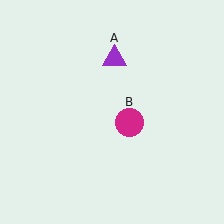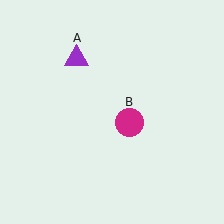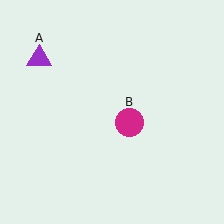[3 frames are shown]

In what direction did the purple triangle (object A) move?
The purple triangle (object A) moved left.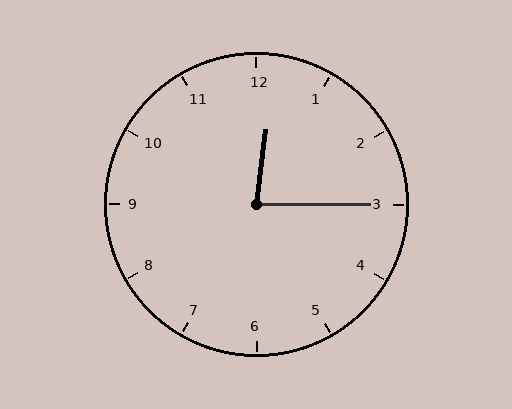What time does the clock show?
12:15.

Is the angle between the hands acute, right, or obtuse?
It is acute.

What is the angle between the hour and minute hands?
Approximately 82 degrees.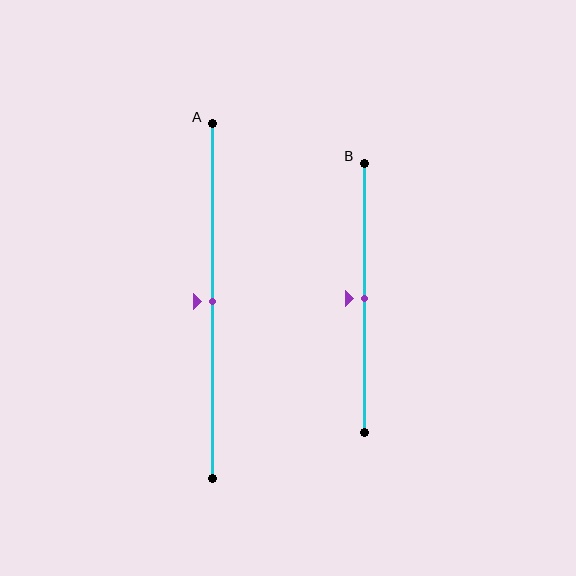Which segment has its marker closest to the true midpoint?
Segment A has its marker closest to the true midpoint.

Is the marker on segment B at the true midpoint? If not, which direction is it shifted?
Yes, the marker on segment B is at the true midpoint.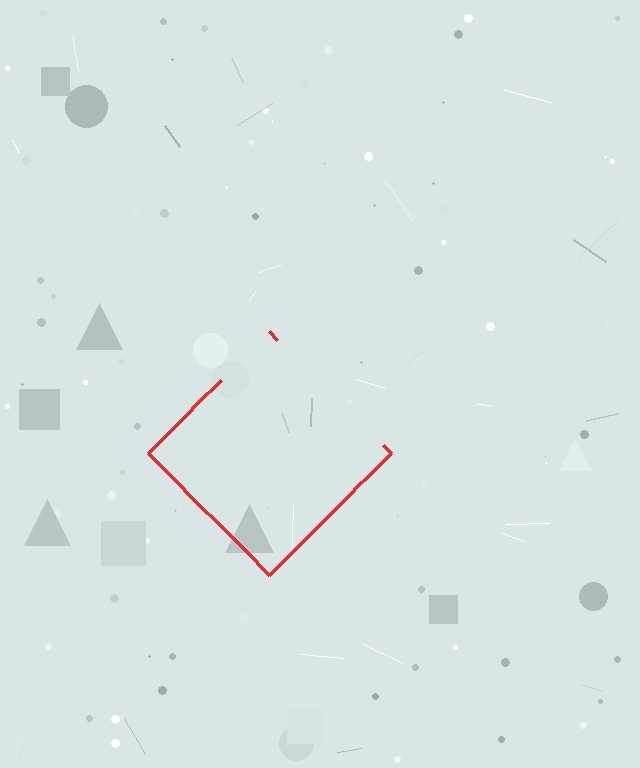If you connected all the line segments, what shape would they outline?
They would outline a diamond.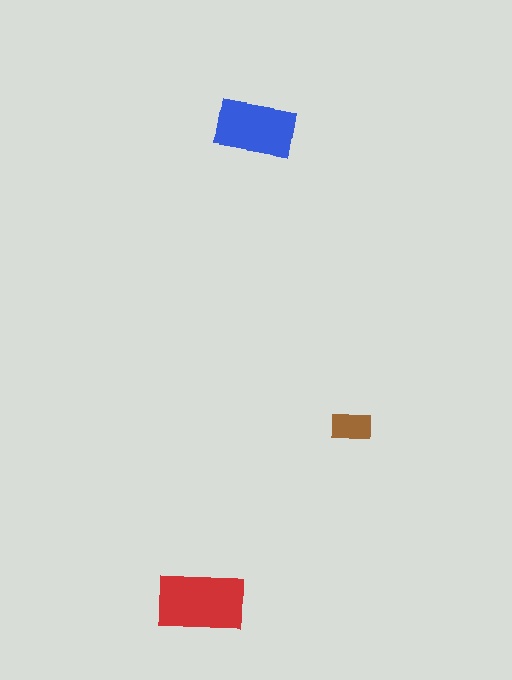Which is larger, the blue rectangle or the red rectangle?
The red one.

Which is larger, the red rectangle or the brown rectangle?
The red one.